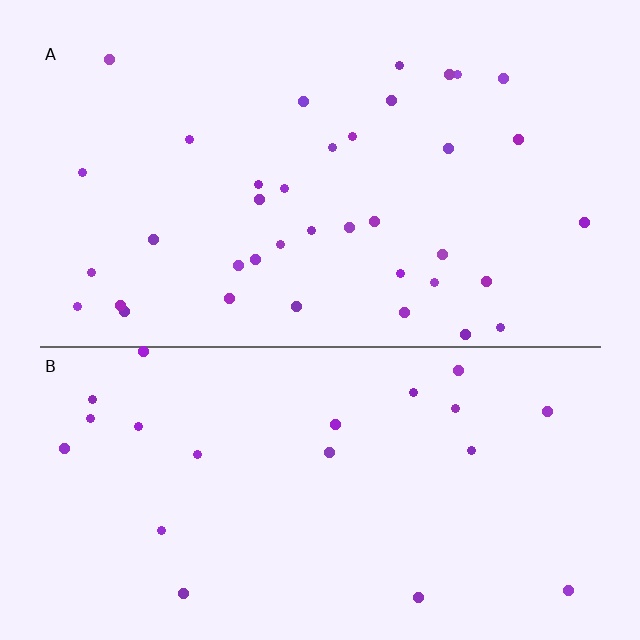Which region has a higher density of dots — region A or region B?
A (the top).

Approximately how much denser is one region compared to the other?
Approximately 1.8× — region A over region B.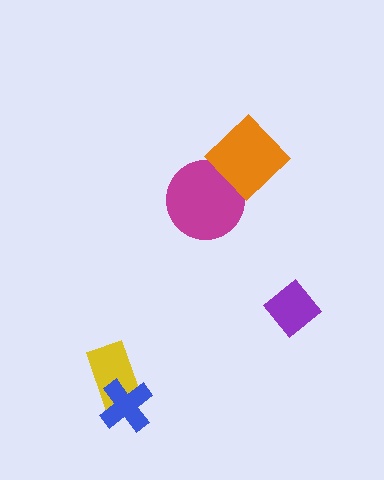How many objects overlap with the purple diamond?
0 objects overlap with the purple diamond.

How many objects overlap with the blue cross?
1 object overlaps with the blue cross.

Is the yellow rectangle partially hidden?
Yes, it is partially covered by another shape.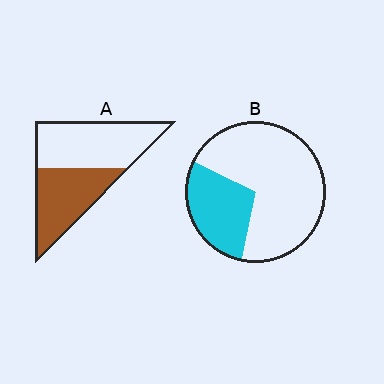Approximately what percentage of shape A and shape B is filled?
A is approximately 45% and B is approximately 30%.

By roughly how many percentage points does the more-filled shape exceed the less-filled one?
By roughly 15 percentage points (A over B).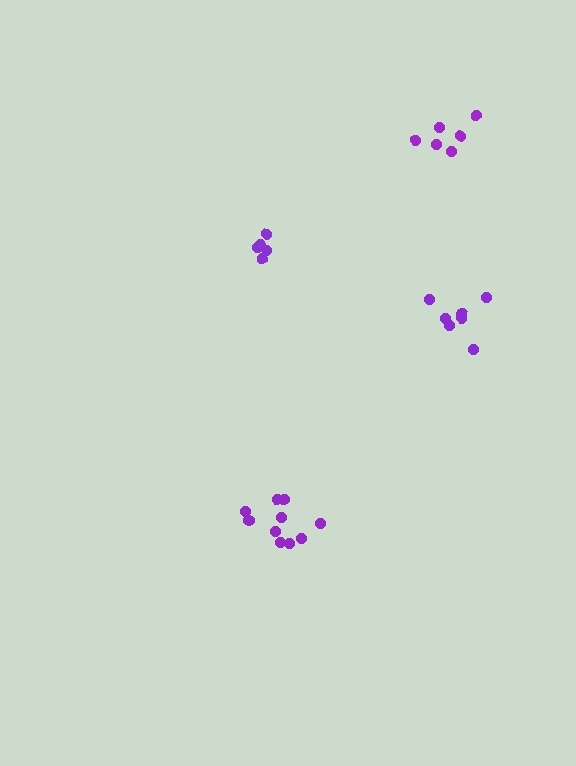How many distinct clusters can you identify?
There are 4 distinct clusters.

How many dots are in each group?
Group 1: 5 dots, Group 2: 7 dots, Group 3: 10 dots, Group 4: 6 dots (28 total).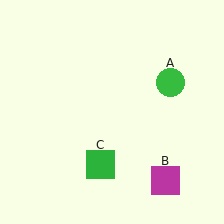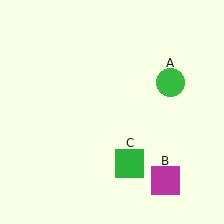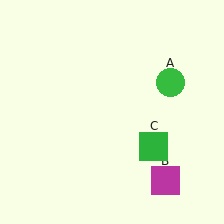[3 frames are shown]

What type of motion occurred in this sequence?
The green square (object C) rotated counterclockwise around the center of the scene.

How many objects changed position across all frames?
1 object changed position: green square (object C).